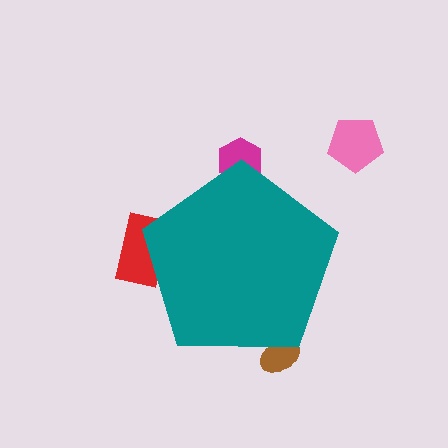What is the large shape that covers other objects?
A teal pentagon.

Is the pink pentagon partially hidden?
No, the pink pentagon is fully visible.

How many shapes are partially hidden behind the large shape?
3 shapes are partially hidden.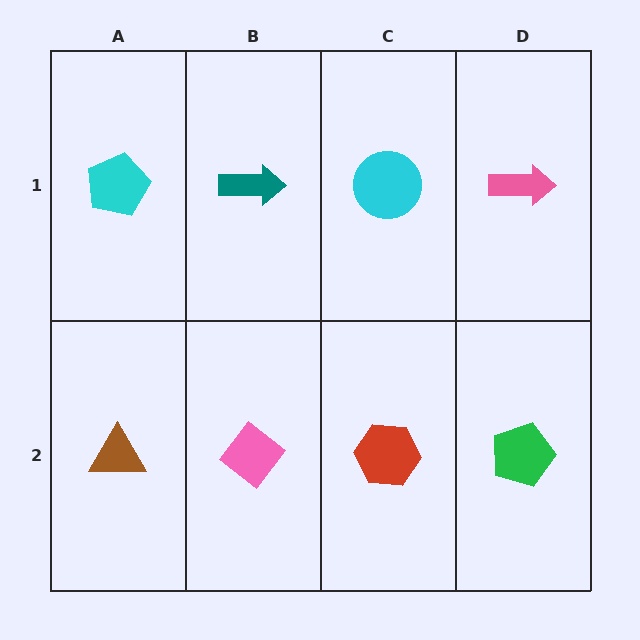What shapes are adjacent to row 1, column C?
A red hexagon (row 2, column C), a teal arrow (row 1, column B), a pink arrow (row 1, column D).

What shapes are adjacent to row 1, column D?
A green pentagon (row 2, column D), a cyan circle (row 1, column C).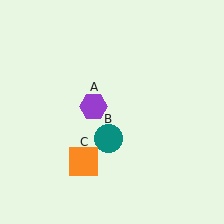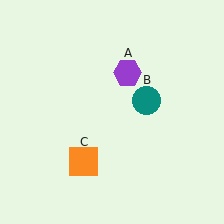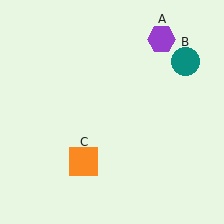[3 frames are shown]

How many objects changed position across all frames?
2 objects changed position: purple hexagon (object A), teal circle (object B).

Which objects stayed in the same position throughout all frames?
Orange square (object C) remained stationary.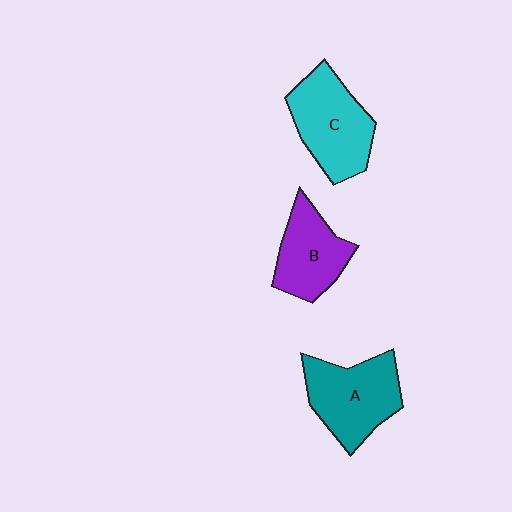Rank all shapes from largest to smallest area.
From largest to smallest: C (cyan), A (teal), B (purple).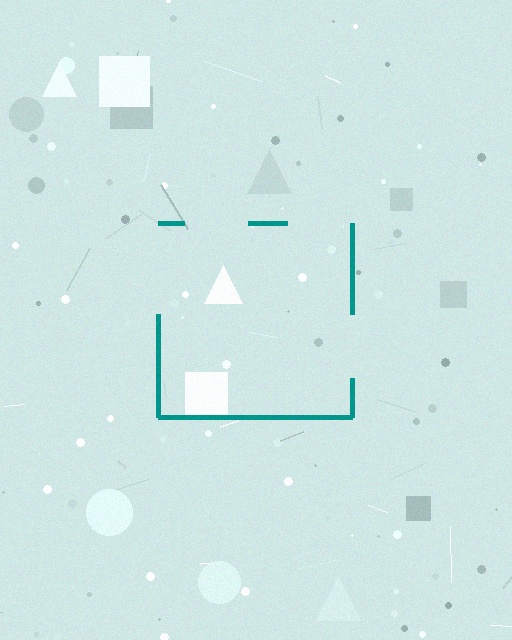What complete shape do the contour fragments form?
The contour fragments form a square.